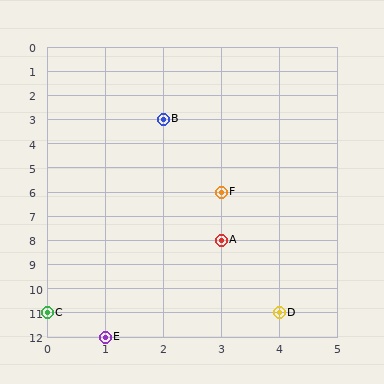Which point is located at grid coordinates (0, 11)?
Point C is at (0, 11).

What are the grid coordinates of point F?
Point F is at grid coordinates (3, 6).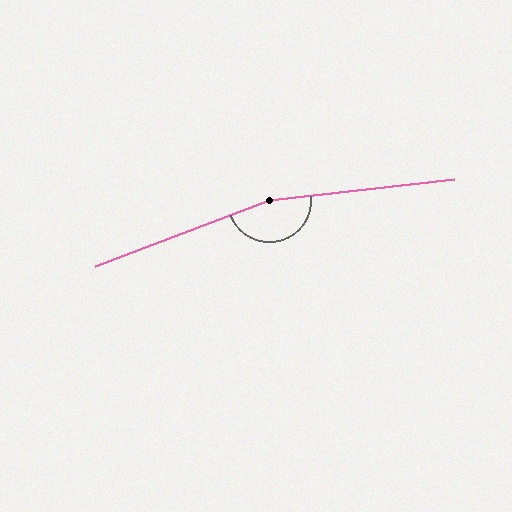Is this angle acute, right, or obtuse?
It is obtuse.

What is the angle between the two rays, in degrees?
Approximately 166 degrees.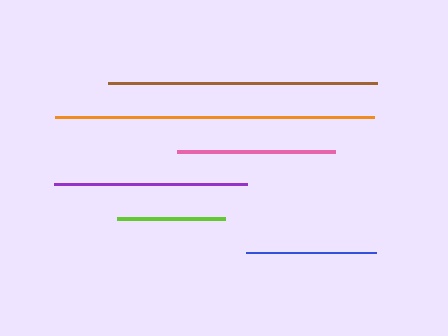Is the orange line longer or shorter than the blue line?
The orange line is longer than the blue line.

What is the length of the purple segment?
The purple segment is approximately 193 pixels long.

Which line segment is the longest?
The orange line is the longest at approximately 319 pixels.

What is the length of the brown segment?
The brown segment is approximately 269 pixels long.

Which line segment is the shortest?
The lime line is the shortest at approximately 108 pixels.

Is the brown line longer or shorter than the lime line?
The brown line is longer than the lime line.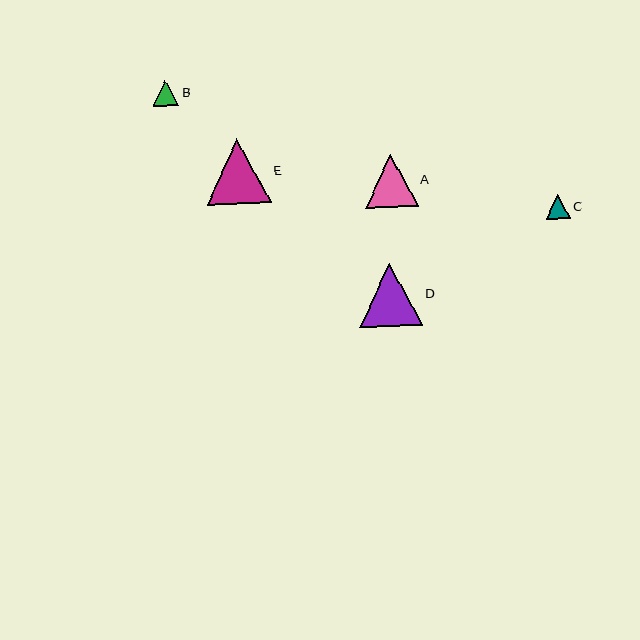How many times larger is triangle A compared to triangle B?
Triangle A is approximately 2.0 times the size of triangle B.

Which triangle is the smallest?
Triangle C is the smallest with a size of approximately 24 pixels.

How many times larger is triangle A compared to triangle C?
Triangle A is approximately 2.2 times the size of triangle C.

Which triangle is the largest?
Triangle E is the largest with a size of approximately 65 pixels.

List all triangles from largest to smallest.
From largest to smallest: E, D, A, B, C.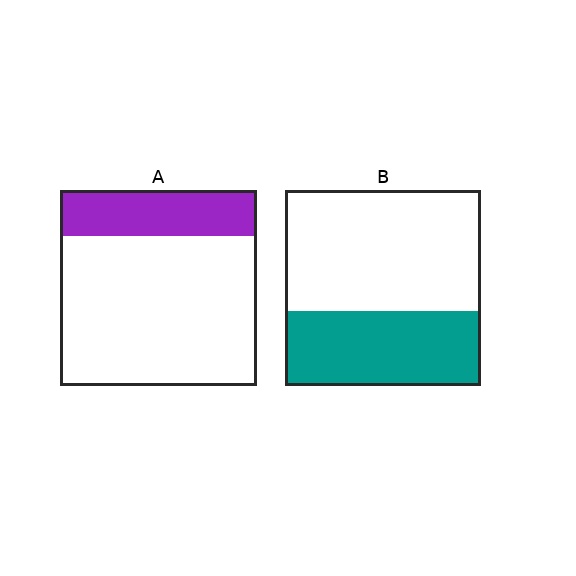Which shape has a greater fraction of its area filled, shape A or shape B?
Shape B.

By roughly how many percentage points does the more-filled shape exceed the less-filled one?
By roughly 15 percentage points (B over A).